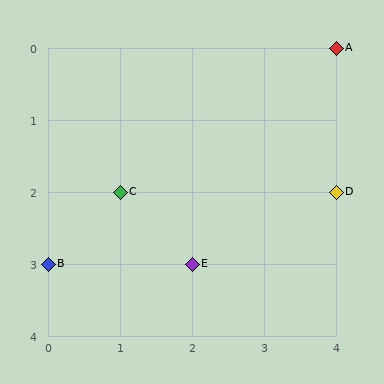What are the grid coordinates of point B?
Point B is at grid coordinates (0, 3).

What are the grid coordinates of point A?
Point A is at grid coordinates (4, 0).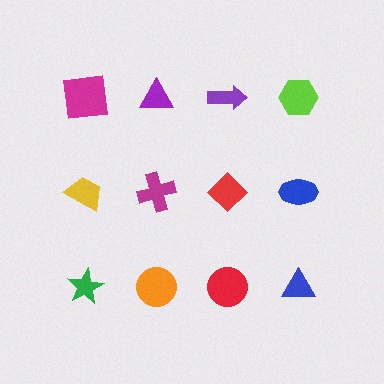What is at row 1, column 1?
A magenta square.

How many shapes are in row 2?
4 shapes.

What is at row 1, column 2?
A purple triangle.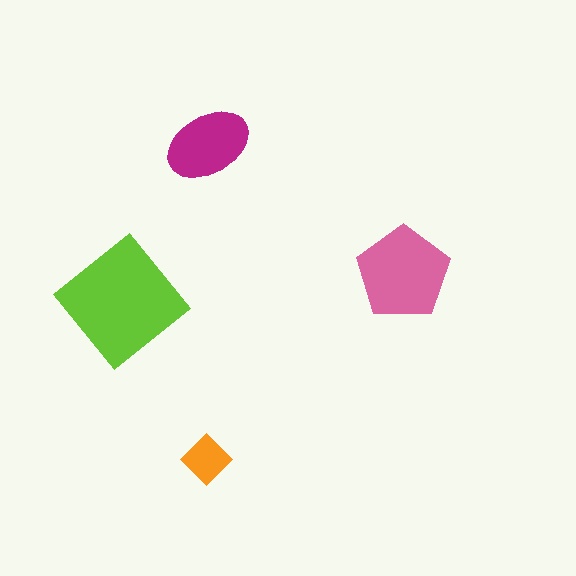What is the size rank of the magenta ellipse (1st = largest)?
3rd.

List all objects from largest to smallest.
The lime diamond, the pink pentagon, the magenta ellipse, the orange diamond.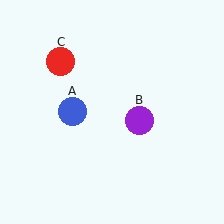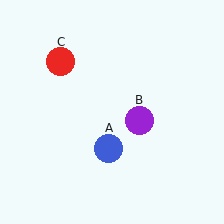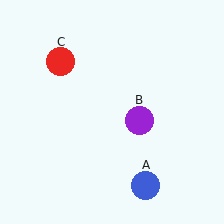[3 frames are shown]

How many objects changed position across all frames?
1 object changed position: blue circle (object A).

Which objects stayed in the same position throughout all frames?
Purple circle (object B) and red circle (object C) remained stationary.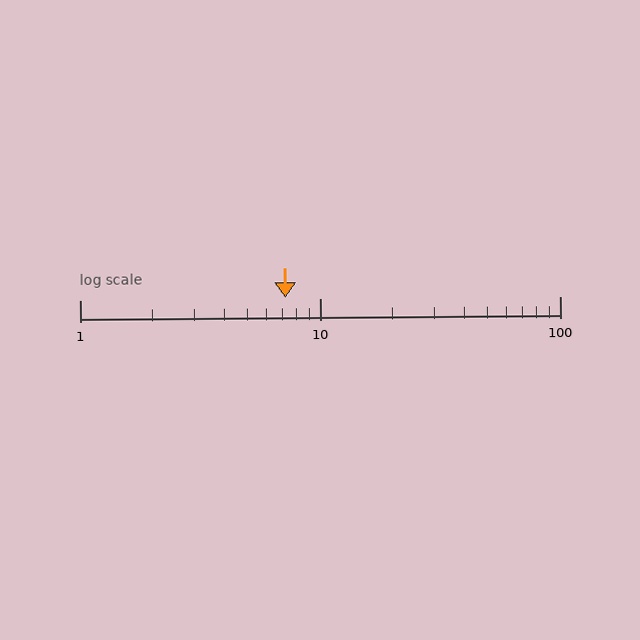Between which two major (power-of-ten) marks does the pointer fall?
The pointer is between 1 and 10.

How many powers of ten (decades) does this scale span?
The scale spans 2 decades, from 1 to 100.